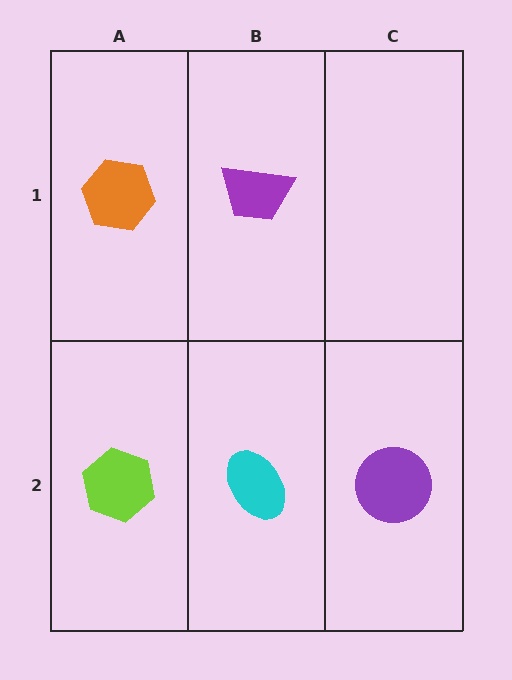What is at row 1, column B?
A purple trapezoid.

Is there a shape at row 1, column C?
No, that cell is empty.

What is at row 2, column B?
A cyan ellipse.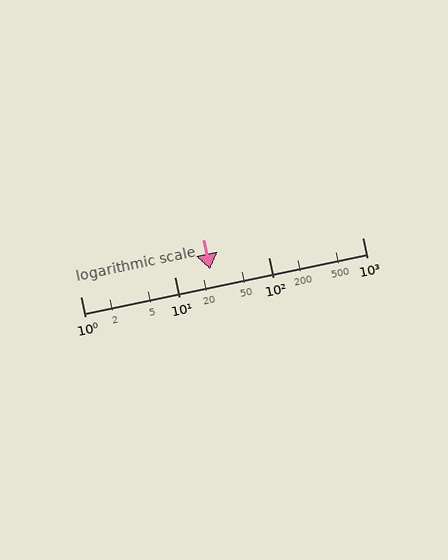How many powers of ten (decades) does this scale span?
The scale spans 3 decades, from 1 to 1000.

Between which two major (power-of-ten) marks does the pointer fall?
The pointer is between 10 and 100.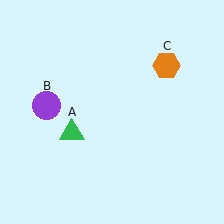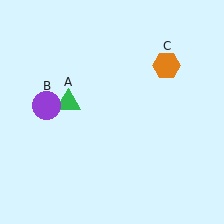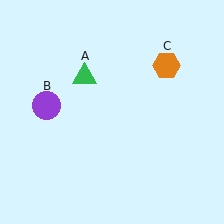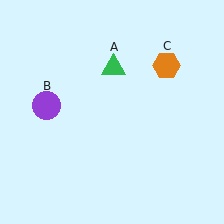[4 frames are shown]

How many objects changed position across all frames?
1 object changed position: green triangle (object A).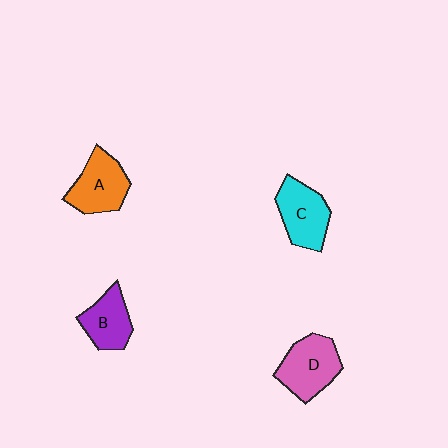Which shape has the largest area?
Shape D (pink).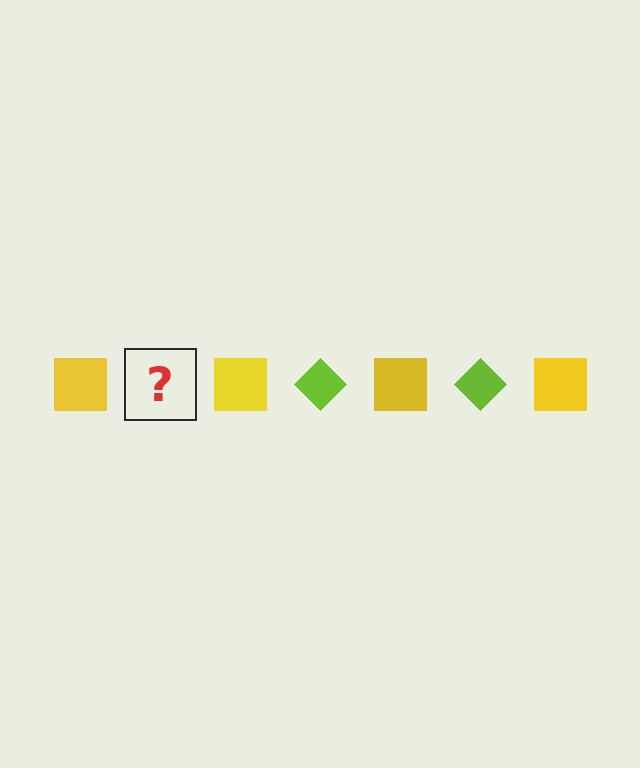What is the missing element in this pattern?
The missing element is a lime diamond.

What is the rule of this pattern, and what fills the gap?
The rule is that the pattern alternates between yellow square and lime diamond. The gap should be filled with a lime diamond.